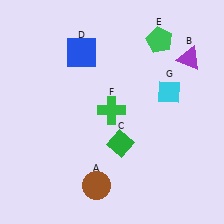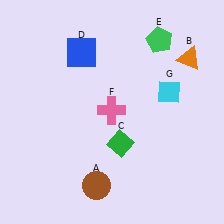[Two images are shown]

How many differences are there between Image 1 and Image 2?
There are 2 differences between the two images.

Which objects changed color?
B changed from purple to orange. F changed from green to pink.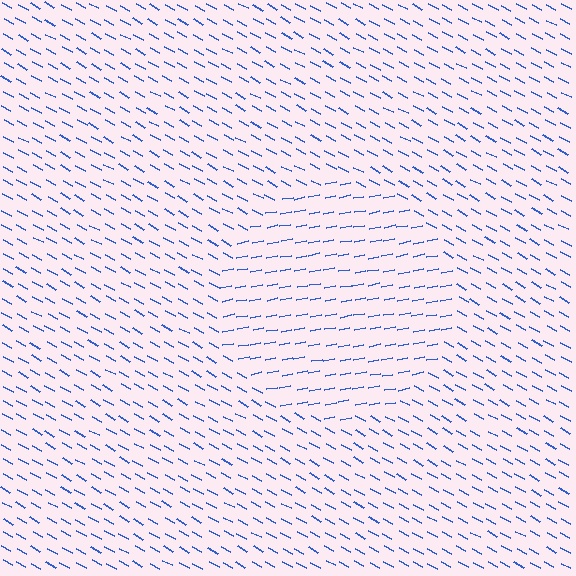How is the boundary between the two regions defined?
The boundary is defined purely by a change in line orientation (approximately 39 degrees difference). All lines are the same color and thickness.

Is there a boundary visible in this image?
Yes, there is a texture boundary formed by a change in line orientation.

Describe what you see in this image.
The image is filled with small blue line segments. A circle region in the image has lines oriented differently from the surrounding lines, creating a visible texture boundary.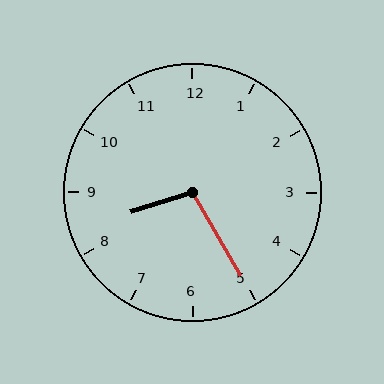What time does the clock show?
8:25.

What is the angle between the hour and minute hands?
Approximately 102 degrees.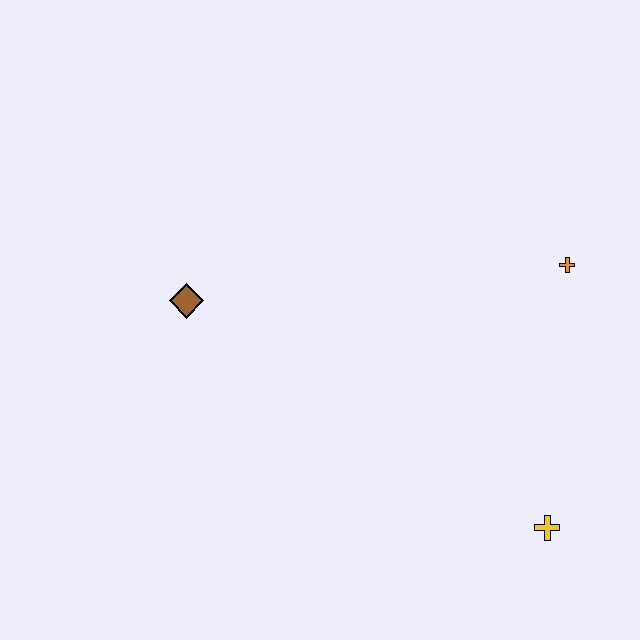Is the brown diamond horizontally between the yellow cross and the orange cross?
No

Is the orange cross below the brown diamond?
No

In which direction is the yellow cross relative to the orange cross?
The yellow cross is below the orange cross.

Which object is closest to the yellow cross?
The orange cross is closest to the yellow cross.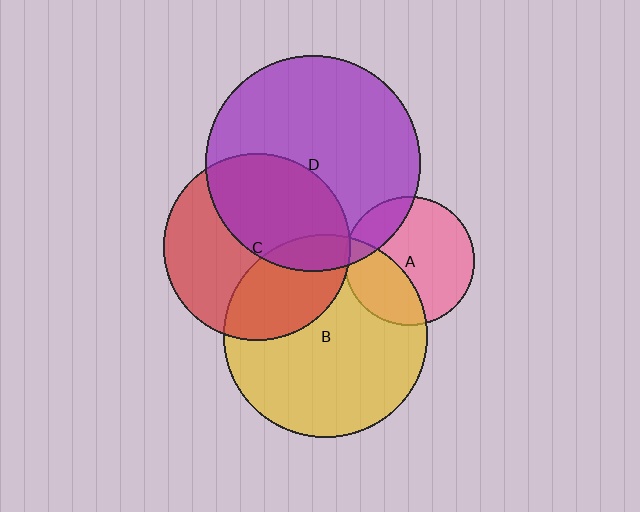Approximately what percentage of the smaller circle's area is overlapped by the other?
Approximately 35%.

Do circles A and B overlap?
Yes.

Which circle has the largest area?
Circle D (purple).